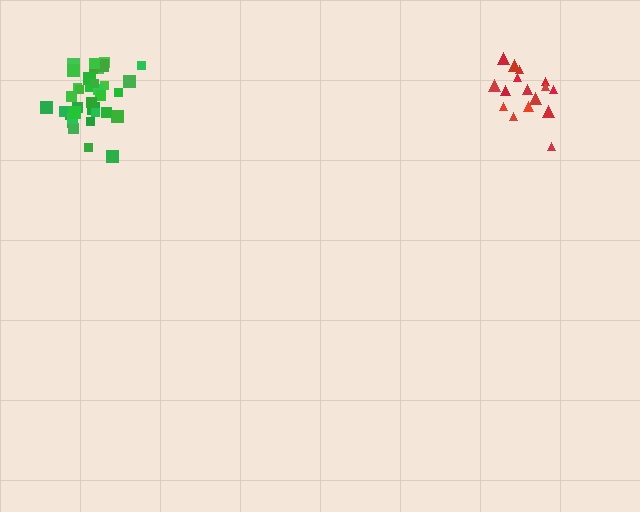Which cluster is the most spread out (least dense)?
Red.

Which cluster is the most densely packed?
Green.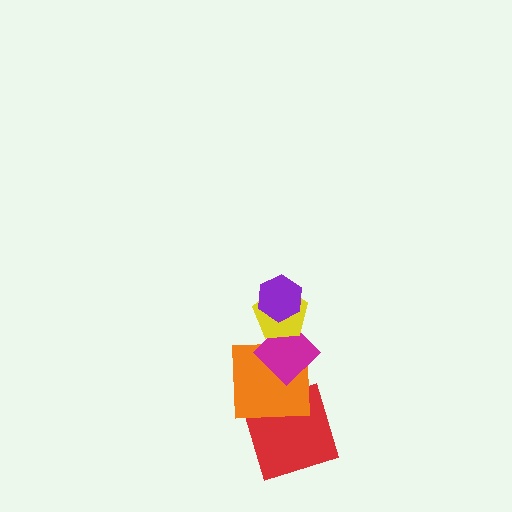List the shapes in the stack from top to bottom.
From top to bottom: the purple hexagon, the yellow pentagon, the magenta diamond, the orange square, the red square.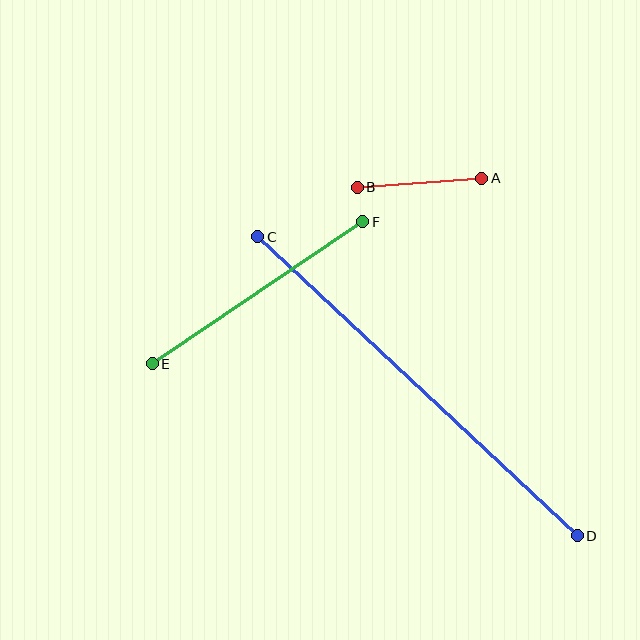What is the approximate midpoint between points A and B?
The midpoint is at approximately (420, 183) pixels.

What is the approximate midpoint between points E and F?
The midpoint is at approximately (257, 293) pixels.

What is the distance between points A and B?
The distance is approximately 125 pixels.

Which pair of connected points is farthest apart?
Points C and D are farthest apart.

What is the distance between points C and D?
The distance is approximately 438 pixels.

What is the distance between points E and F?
The distance is approximately 254 pixels.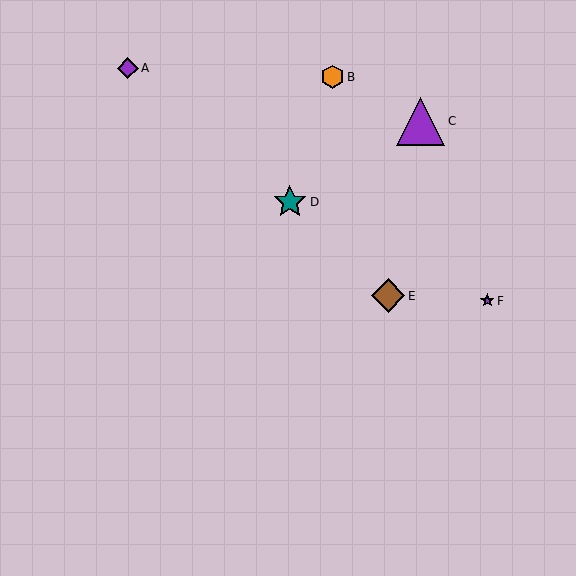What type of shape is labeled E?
Shape E is a brown diamond.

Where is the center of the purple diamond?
The center of the purple diamond is at (128, 68).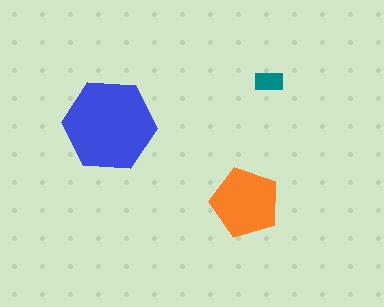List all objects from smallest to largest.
The teal rectangle, the orange pentagon, the blue hexagon.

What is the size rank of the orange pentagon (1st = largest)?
2nd.